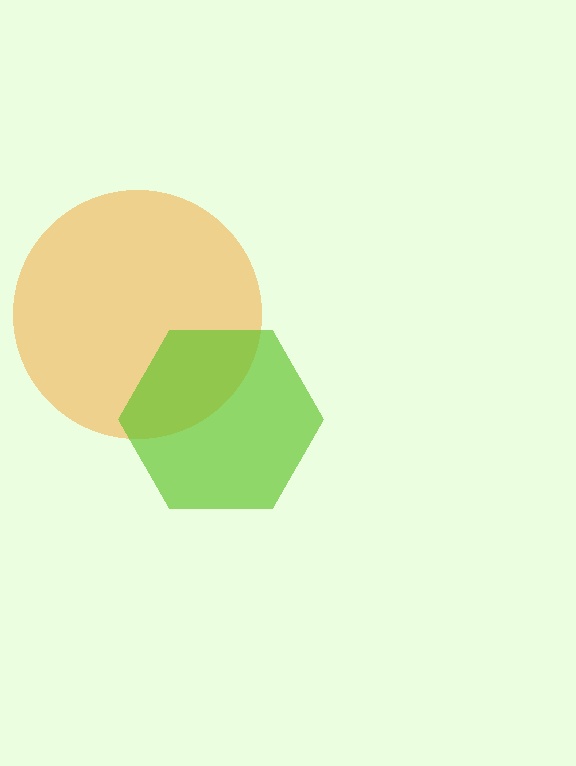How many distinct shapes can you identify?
There are 2 distinct shapes: an orange circle, a lime hexagon.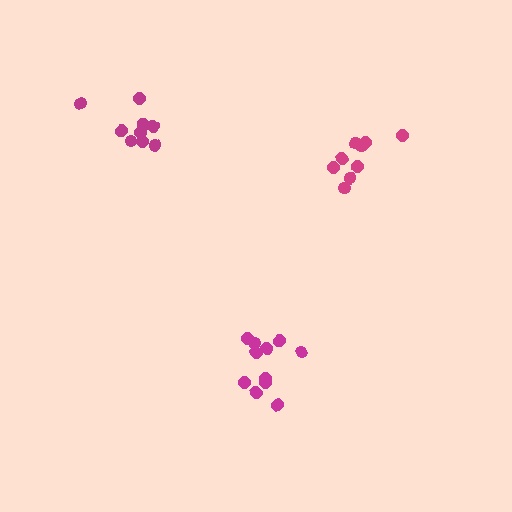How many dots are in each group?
Group 1: 9 dots, Group 2: 11 dots, Group 3: 10 dots (30 total).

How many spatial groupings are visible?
There are 3 spatial groupings.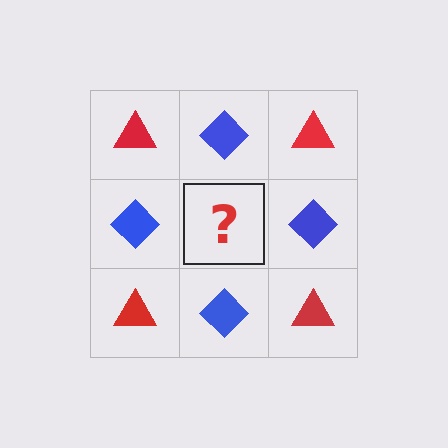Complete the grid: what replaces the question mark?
The question mark should be replaced with a red triangle.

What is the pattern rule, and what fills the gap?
The rule is that it alternates red triangle and blue diamond in a checkerboard pattern. The gap should be filled with a red triangle.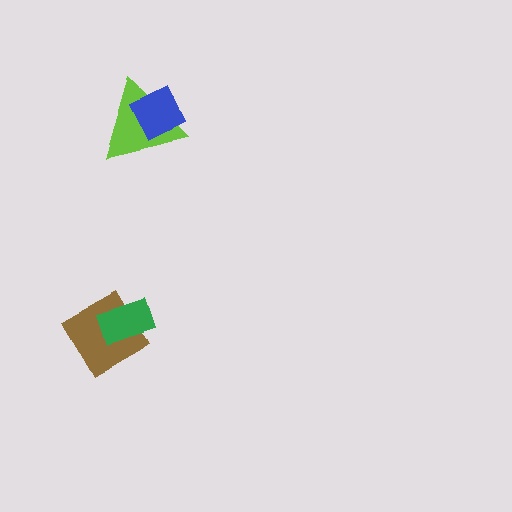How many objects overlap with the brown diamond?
1 object overlaps with the brown diamond.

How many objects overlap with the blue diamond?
1 object overlaps with the blue diamond.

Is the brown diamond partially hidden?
Yes, it is partially covered by another shape.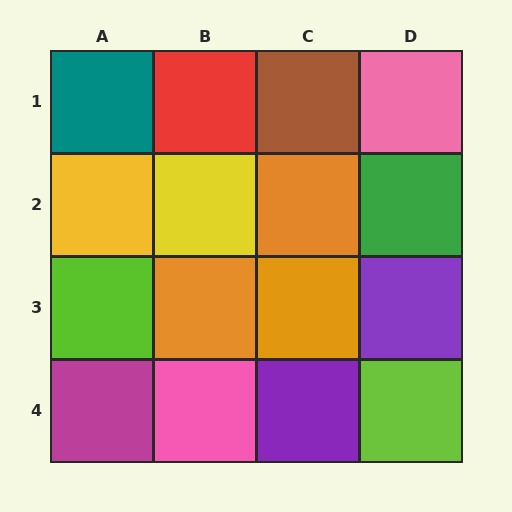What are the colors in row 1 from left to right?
Teal, red, brown, pink.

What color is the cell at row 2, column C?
Orange.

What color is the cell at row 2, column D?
Green.